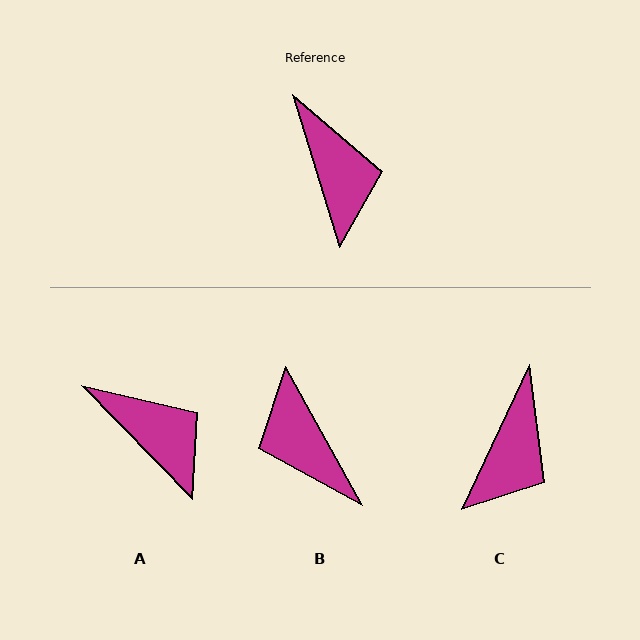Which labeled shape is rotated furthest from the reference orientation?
B, about 168 degrees away.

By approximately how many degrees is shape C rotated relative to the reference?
Approximately 42 degrees clockwise.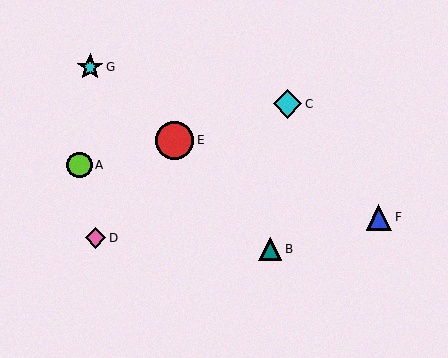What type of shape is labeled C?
Shape C is a cyan diamond.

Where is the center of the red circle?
The center of the red circle is at (175, 140).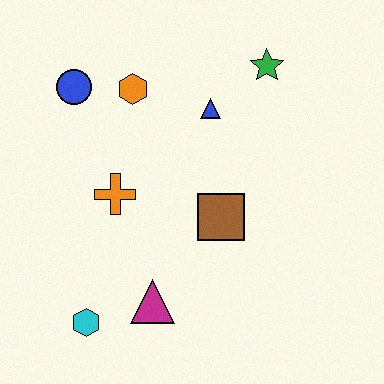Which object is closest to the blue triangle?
The green star is closest to the blue triangle.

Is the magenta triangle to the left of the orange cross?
No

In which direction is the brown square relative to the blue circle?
The brown square is to the right of the blue circle.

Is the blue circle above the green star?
No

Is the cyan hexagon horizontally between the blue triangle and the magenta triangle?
No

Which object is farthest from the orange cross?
The green star is farthest from the orange cross.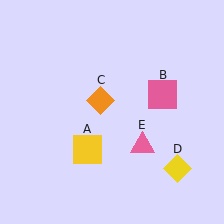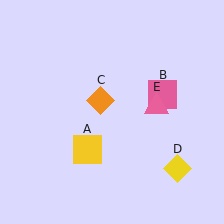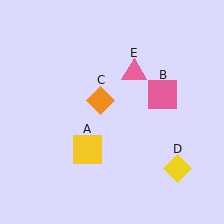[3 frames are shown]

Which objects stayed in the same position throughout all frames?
Yellow square (object A) and pink square (object B) and orange diamond (object C) and yellow diamond (object D) remained stationary.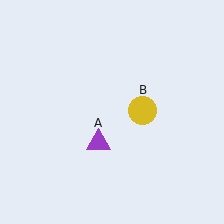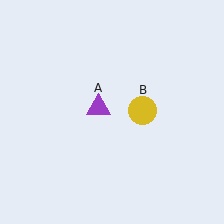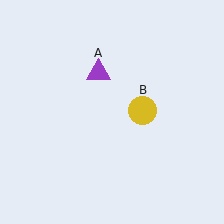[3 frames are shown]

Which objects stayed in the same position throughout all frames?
Yellow circle (object B) remained stationary.